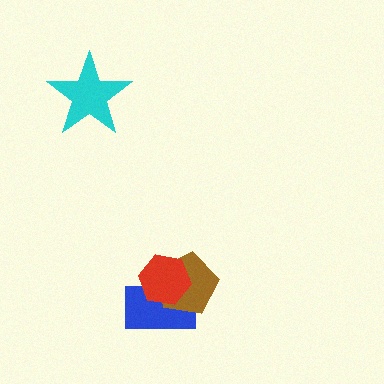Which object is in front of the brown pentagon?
The red hexagon is in front of the brown pentagon.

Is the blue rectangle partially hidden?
Yes, it is partially covered by another shape.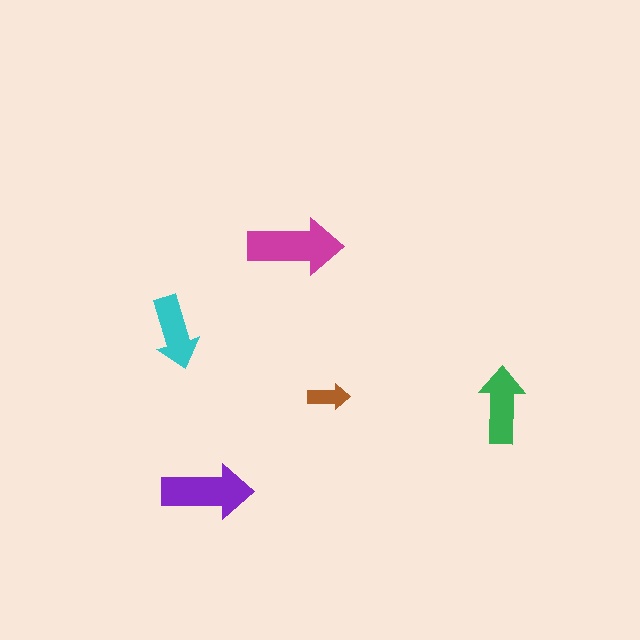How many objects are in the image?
There are 5 objects in the image.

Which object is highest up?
The magenta arrow is topmost.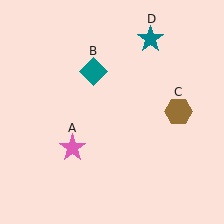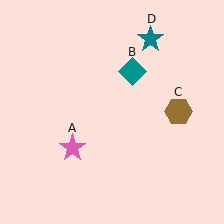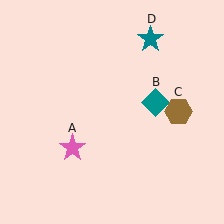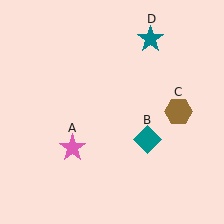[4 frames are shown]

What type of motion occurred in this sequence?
The teal diamond (object B) rotated clockwise around the center of the scene.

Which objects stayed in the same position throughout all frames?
Pink star (object A) and brown hexagon (object C) and teal star (object D) remained stationary.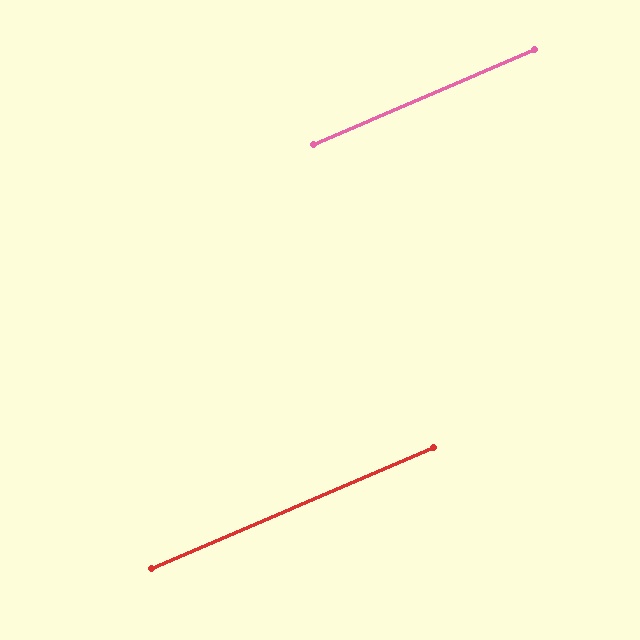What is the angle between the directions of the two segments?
Approximately 0 degrees.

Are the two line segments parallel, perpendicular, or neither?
Parallel — their directions differ by only 0.0°.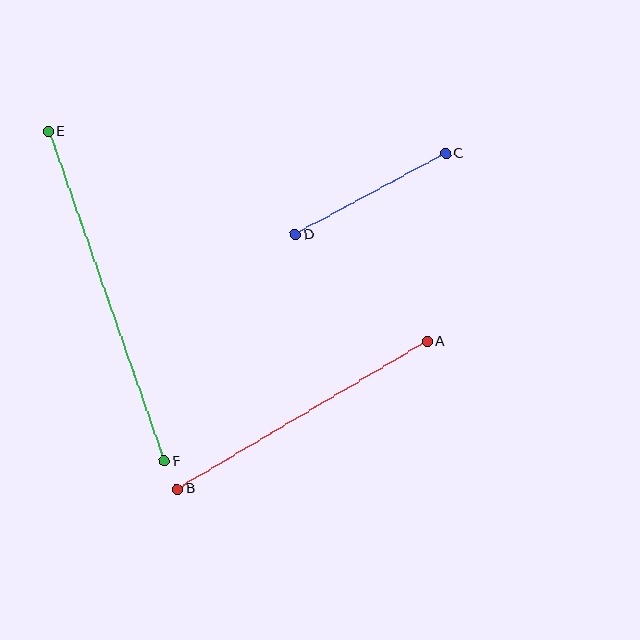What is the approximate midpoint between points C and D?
The midpoint is at approximately (370, 194) pixels.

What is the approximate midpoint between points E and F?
The midpoint is at approximately (106, 296) pixels.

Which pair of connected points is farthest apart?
Points E and F are farthest apart.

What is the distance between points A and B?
The distance is approximately 290 pixels.